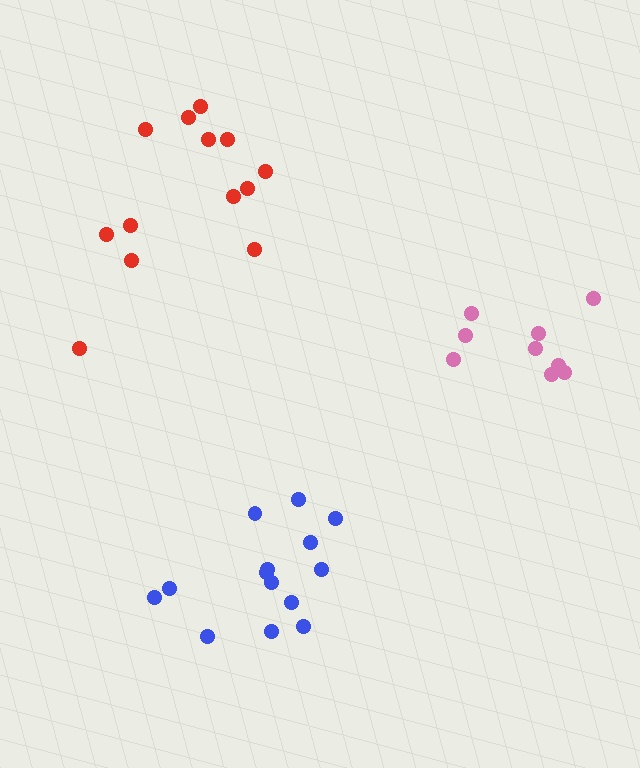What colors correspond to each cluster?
The clusters are colored: pink, blue, red.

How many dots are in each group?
Group 1: 9 dots, Group 2: 14 dots, Group 3: 13 dots (36 total).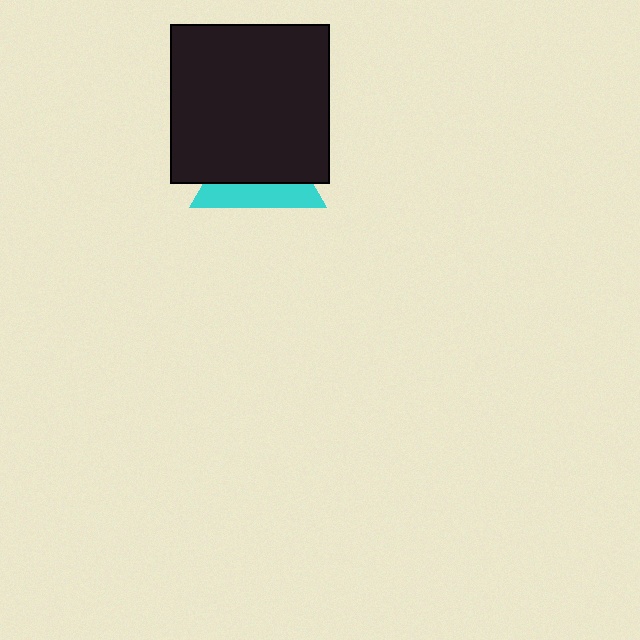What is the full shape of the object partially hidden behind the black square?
The partially hidden object is a cyan triangle.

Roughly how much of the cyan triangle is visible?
A small part of it is visible (roughly 36%).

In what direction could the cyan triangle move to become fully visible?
The cyan triangle could move down. That would shift it out from behind the black square entirely.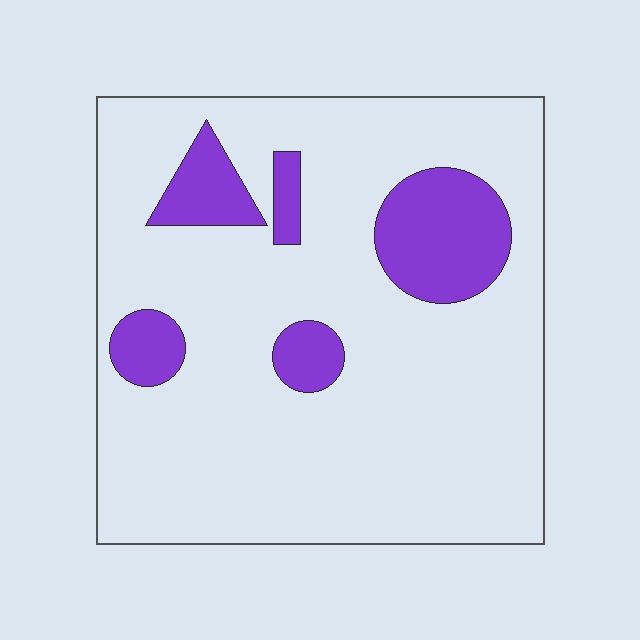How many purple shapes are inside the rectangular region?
5.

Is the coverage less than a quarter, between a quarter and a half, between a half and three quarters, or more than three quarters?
Less than a quarter.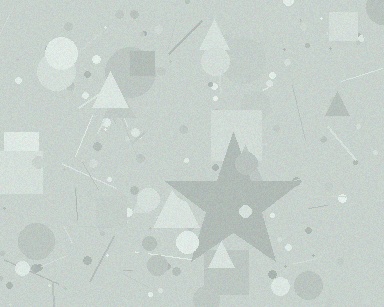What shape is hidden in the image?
A star is hidden in the image.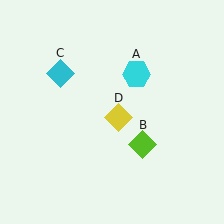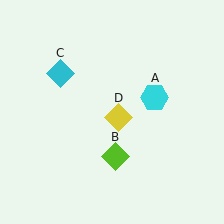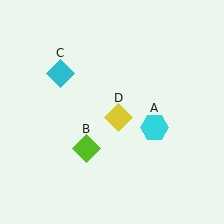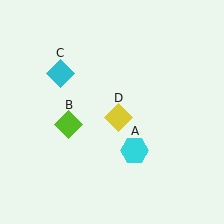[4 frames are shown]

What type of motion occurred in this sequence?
The cyan hexagon (object A), lime diamond (object B) rotated clockwise around the center of the scene.